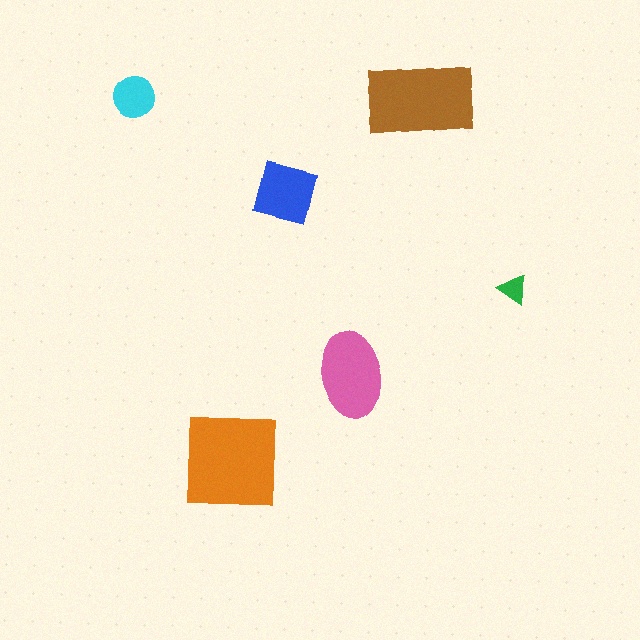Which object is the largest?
The orange square.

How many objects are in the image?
There are 6 objects in the image.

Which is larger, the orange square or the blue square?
The orange square.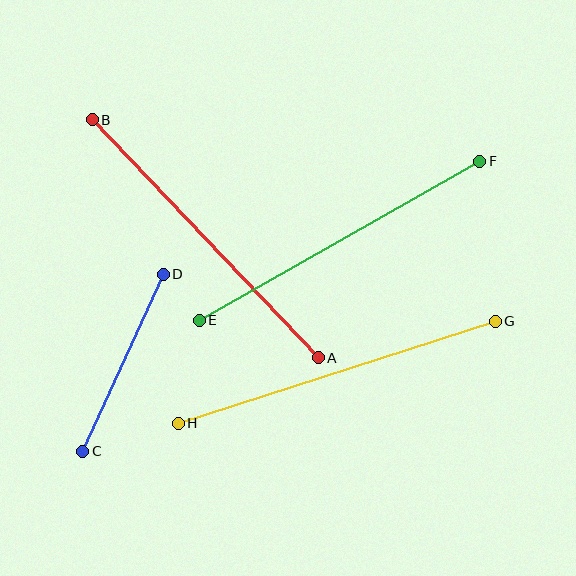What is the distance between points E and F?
The distance is approximately 323 pixels.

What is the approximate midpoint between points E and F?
The midpoint is at approximately (339, 241) pixels.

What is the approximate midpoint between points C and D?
The midpoint is at approximately (123, 363) pixels.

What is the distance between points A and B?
The distance is approximately 328 pixels.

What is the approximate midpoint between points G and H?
The midpoint is at approximately (337, 372) pixels.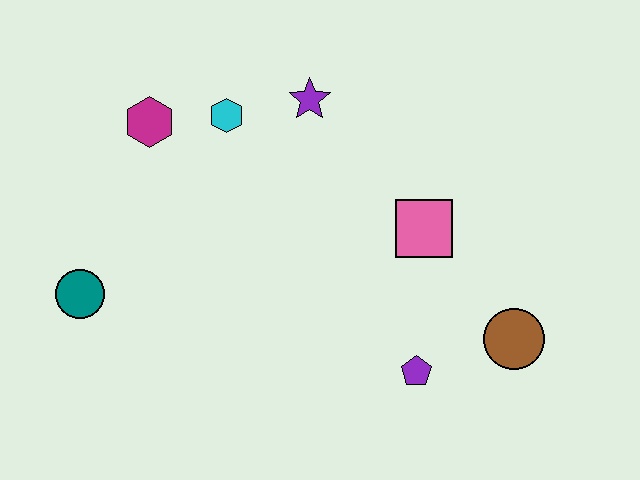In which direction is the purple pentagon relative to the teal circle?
The purple pentagon is to the right of the teal circle.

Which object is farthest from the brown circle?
The teal circle is farthest from the brown circle.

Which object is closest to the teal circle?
The magenta hexagon is closest to the teal circle.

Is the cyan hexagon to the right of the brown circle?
No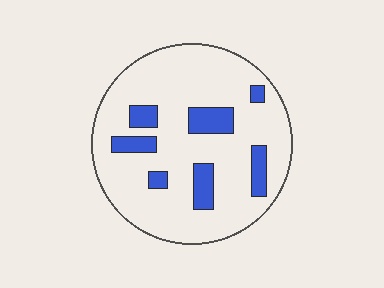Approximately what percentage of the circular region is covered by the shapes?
Approximately 15%.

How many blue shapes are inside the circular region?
7.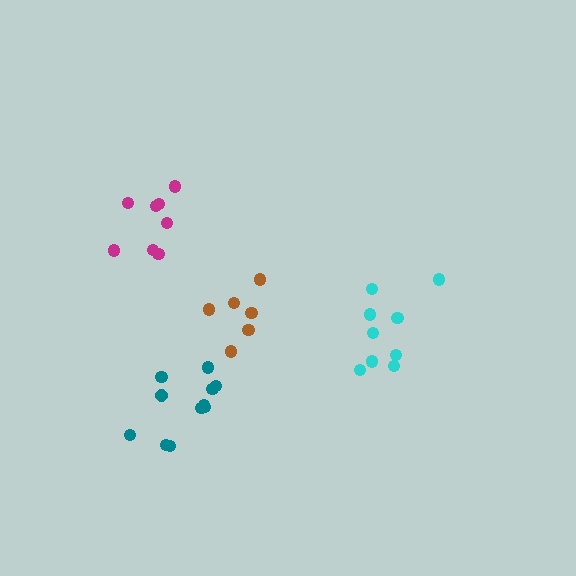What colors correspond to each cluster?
The clusters are colored: teal, cyan, brown, magenta.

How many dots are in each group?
Group 1: 11 dots, Group 2: 9 dots, Group 3: 6 dots, Group 4: 8 dots (34 total).